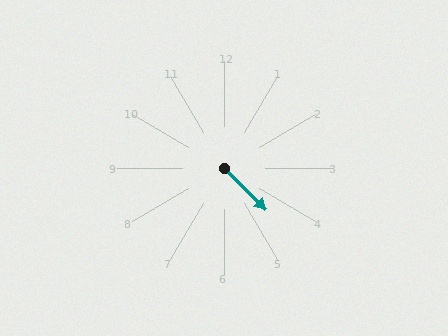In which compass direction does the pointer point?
Southeast.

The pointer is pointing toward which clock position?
Roughly 4 o'clock.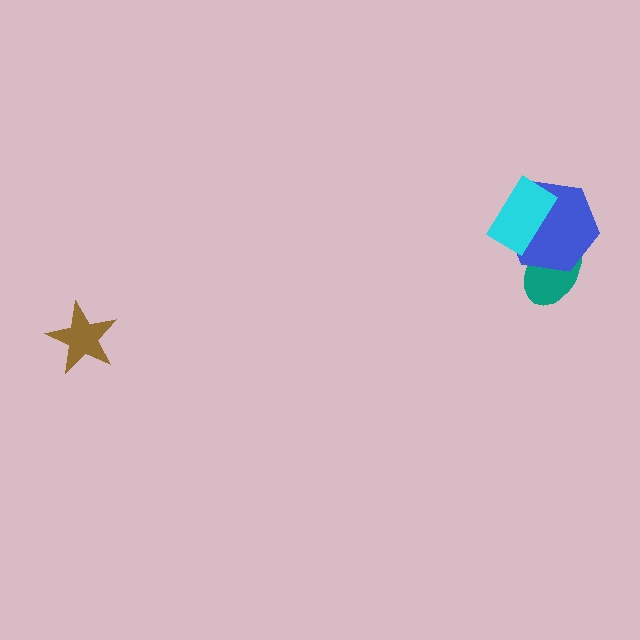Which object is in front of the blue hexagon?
The cyan rectangle is in front of the blue hexagon.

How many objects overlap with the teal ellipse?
2 objects overlap with the teal ellipse.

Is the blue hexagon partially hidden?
Yes, it is partially covered by another shape.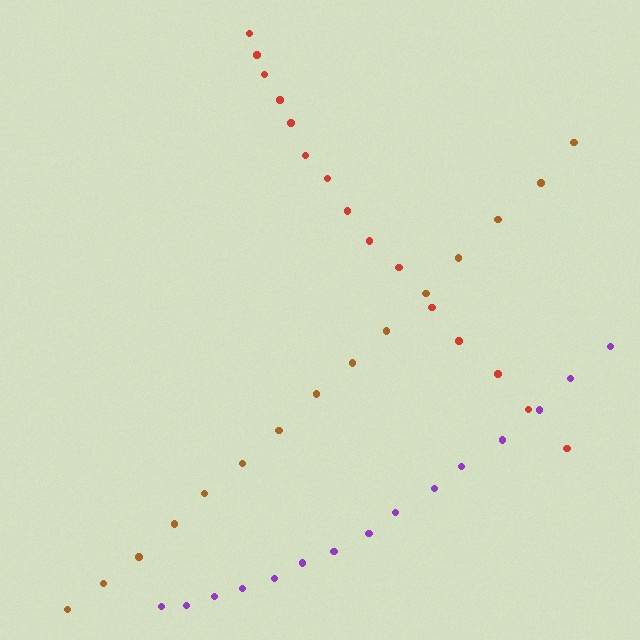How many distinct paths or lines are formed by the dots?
There are 3 distinct paths.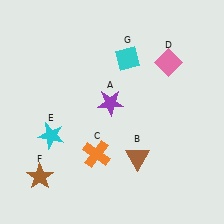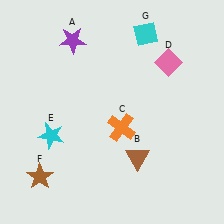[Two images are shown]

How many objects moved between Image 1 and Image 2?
3 objects moved between the two images.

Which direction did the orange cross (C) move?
The orange cross (C) moved up.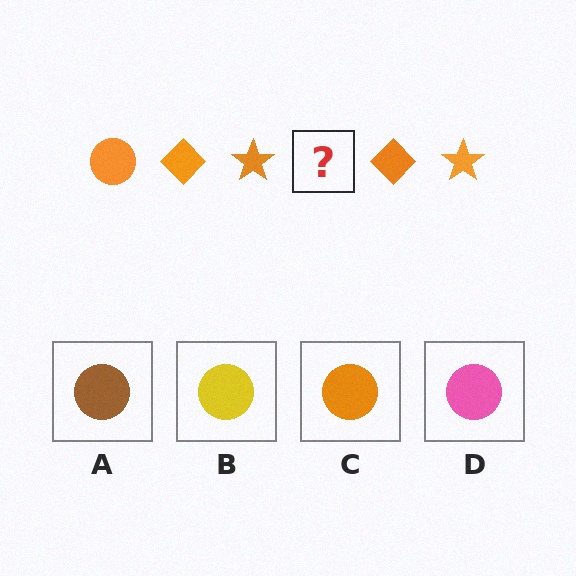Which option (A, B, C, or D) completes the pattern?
C.